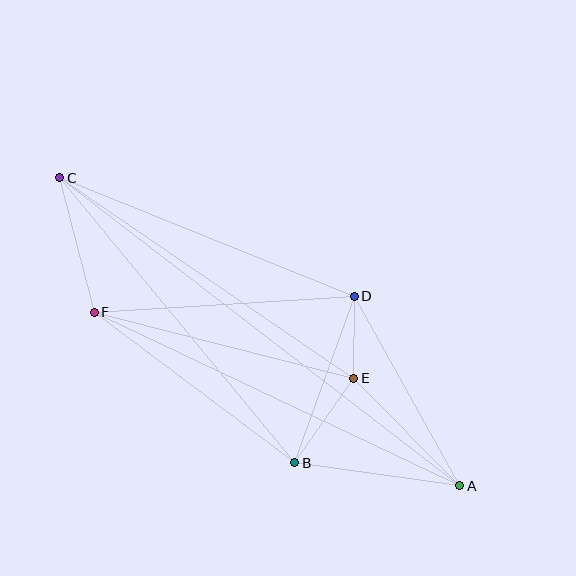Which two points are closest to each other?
Points D and E are closest to each other.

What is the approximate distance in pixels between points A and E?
The distance between A and E is approximately 151 pixels.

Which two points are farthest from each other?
Points A and C are farthest from each other.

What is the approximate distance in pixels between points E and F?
The distance between E and F is approximately 268 pixels.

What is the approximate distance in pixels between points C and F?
The distance between C and F is approximately 139 pixels.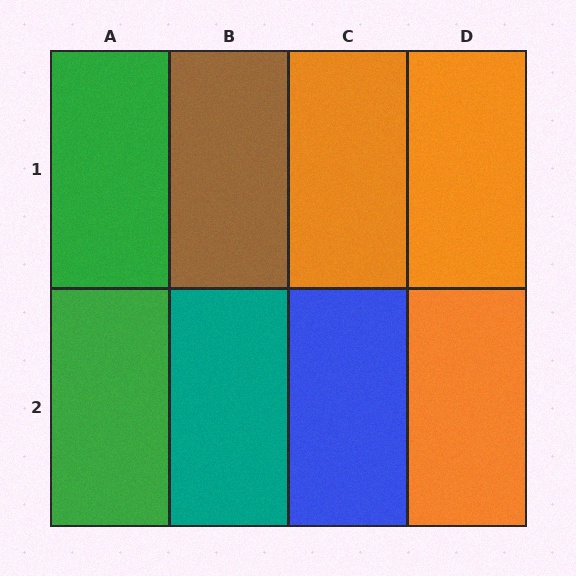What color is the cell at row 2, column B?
Teal.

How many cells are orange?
3 cells are orange.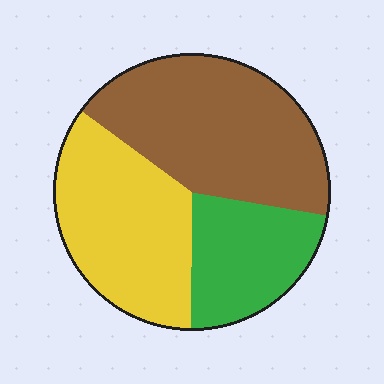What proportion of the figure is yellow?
Yellow takes up between a third and a half of the figure.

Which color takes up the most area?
Brown, at roughly 45%.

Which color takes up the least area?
Green, at roughly 20%.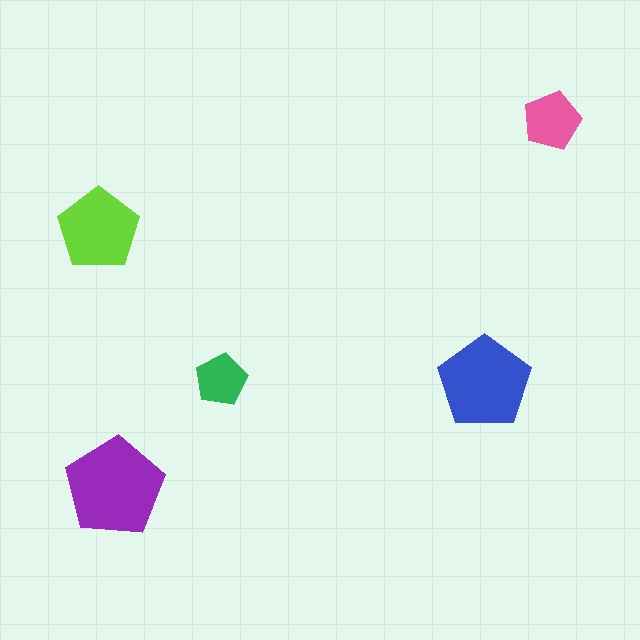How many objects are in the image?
There are 5 objects in the image.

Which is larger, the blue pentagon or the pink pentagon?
The blue one.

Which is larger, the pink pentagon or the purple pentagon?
The purple one.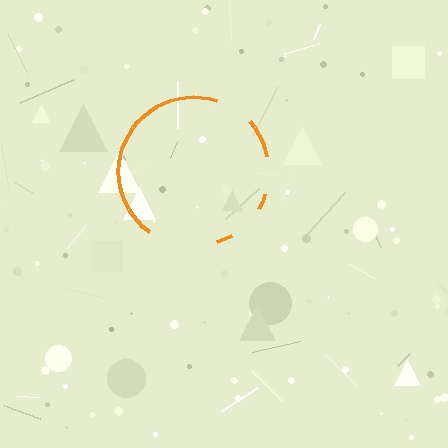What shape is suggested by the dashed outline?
The dashed outline suggests a circle.